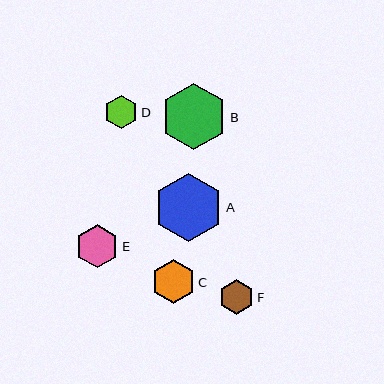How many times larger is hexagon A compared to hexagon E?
Hexagon A is approximately 1.6 times the size of hexagon E.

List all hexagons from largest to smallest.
From largest to smallest: A, B, C, E, F, D.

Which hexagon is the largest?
Hexagon A is the largest with a size of approximately 68 pixels.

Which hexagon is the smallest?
Hexagon D is the smallest with a size of approximately 33 pixels.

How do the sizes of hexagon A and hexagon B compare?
Hexagon A and hexagon B are approximately the same size.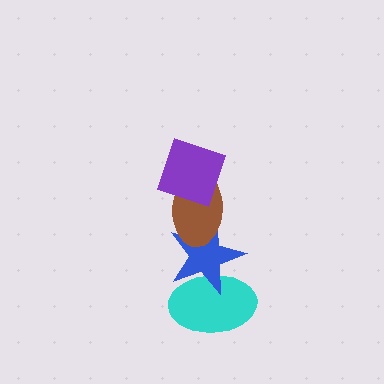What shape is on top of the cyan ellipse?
The blue star is on top of the cyan ellipse.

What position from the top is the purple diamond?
The purple diamond is 1st from the top.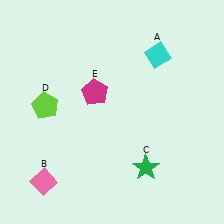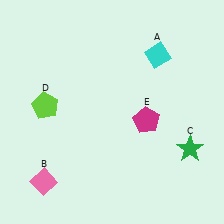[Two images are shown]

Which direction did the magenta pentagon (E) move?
The magenta pentagon (E) moved right.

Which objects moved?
The objects that moved are: the green star (C), the magenta pentagon (E).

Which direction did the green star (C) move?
The green star (C) moved right.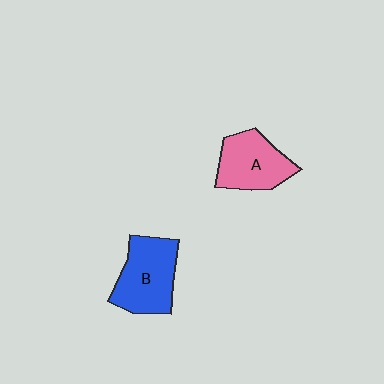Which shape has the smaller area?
Shape A (pink).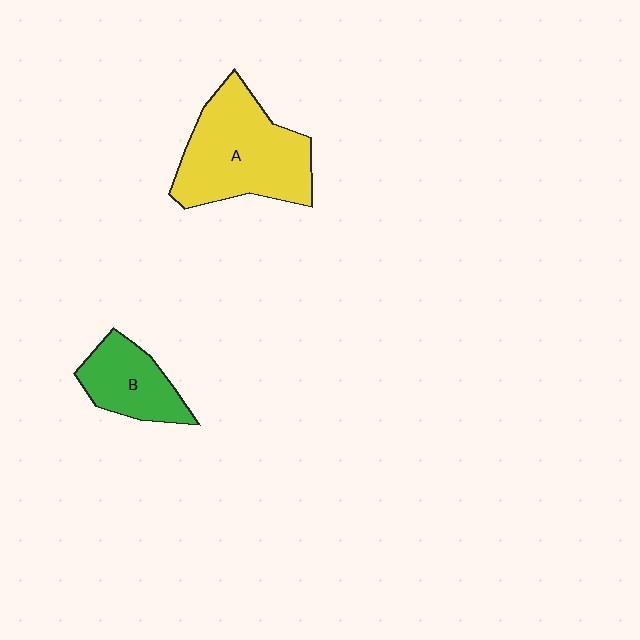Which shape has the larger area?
Shape A (yellow).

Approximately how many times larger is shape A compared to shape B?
Approximately 1.9 times.